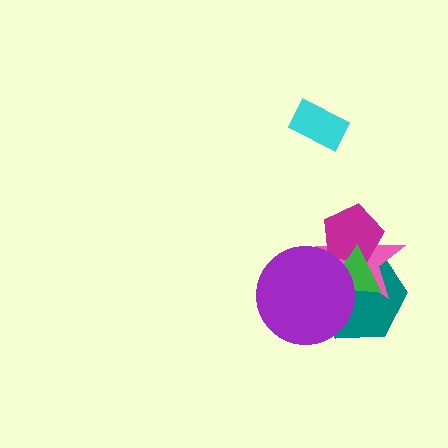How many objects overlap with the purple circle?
3 objects overlap with the purple circle.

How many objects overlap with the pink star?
4 objects overlap with the pink star.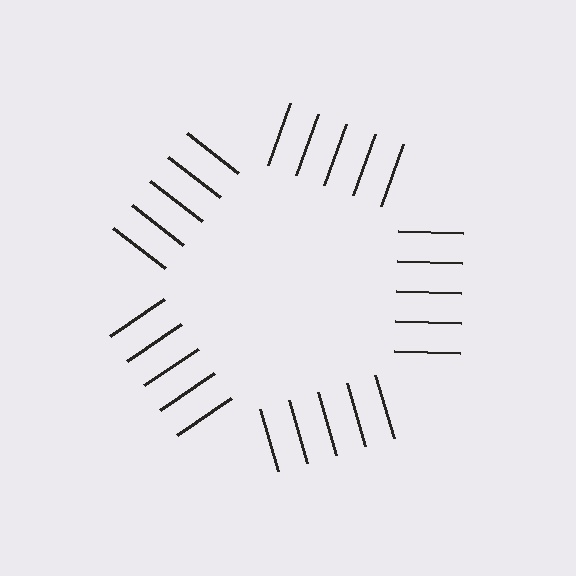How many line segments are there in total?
25 — 5 along each of the 5 edges.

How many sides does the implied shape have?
5 sides — the line-ends trace a pentagon.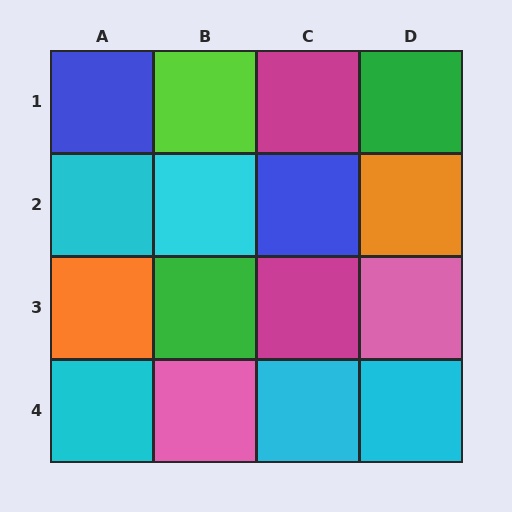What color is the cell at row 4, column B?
Pink.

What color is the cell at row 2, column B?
Cyan.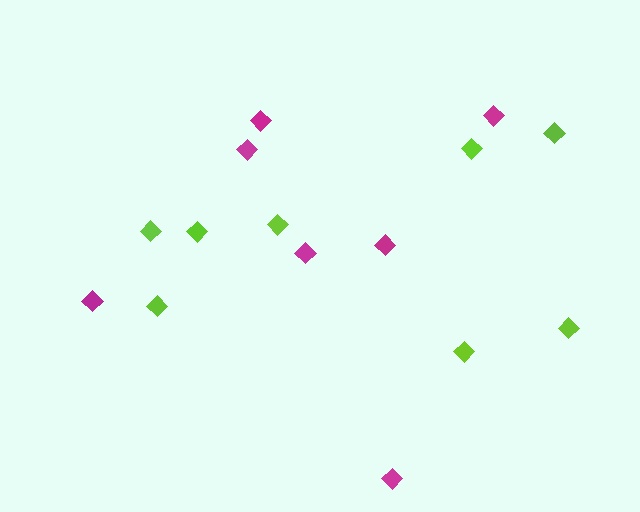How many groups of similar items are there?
There are 2 groups: one group of lime diamonds (8) and one group of magenta diamonds (7).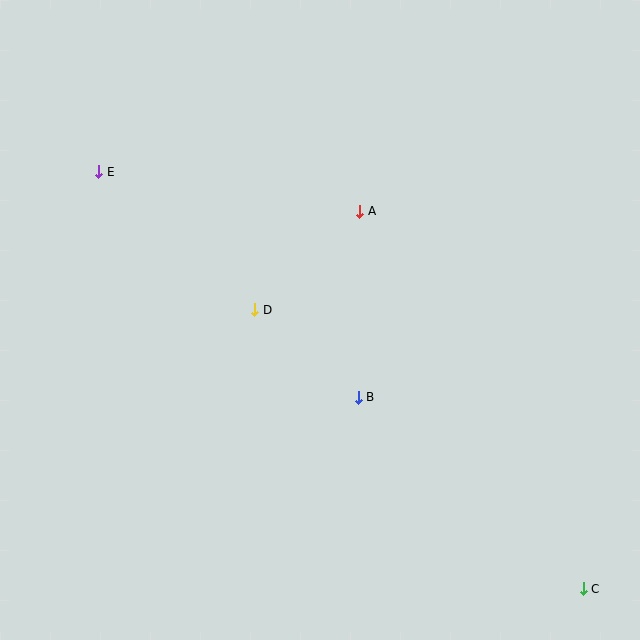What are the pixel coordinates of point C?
Point C is at (583, 589).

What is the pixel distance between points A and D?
The distance between A and D is 144 pixels.